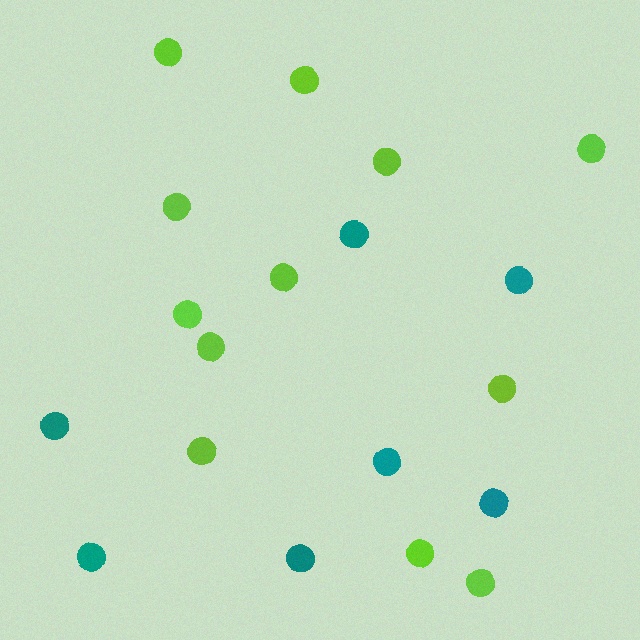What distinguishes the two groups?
There are 2 groups: one group of teal circles (7) and one group of lime circles (12).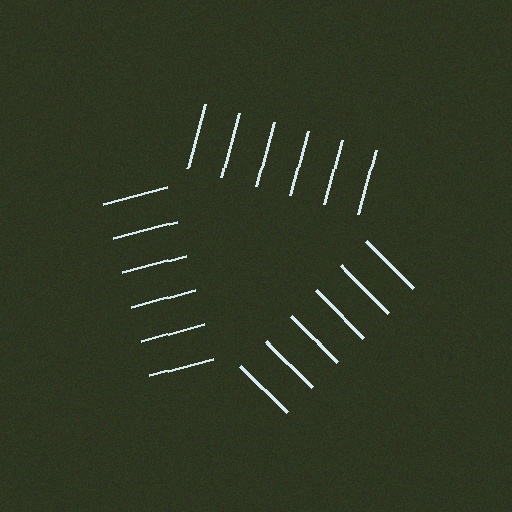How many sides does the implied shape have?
3 sides — the line-ends trace a triangle.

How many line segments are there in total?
18 — 6 along each of the 3 edges.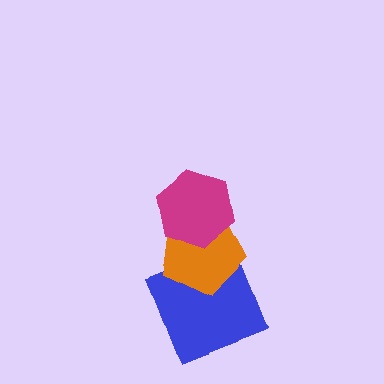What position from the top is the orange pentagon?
The orange pentagon is 2nd from the top.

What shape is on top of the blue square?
The orange pentagon is on top of the blue square.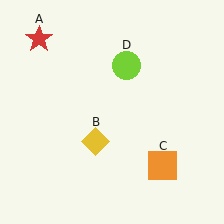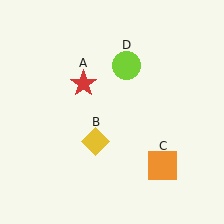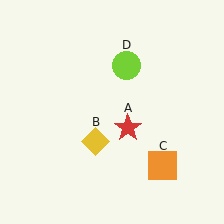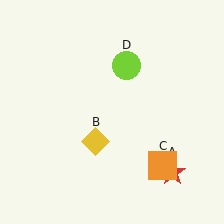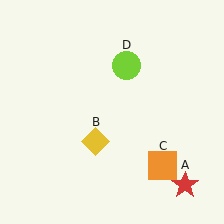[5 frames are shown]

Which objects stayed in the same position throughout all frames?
Yellow diamond (object B) and orange square (object C) and lime circle (object D) remained stationary.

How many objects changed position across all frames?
1 object changed position: red star (object A).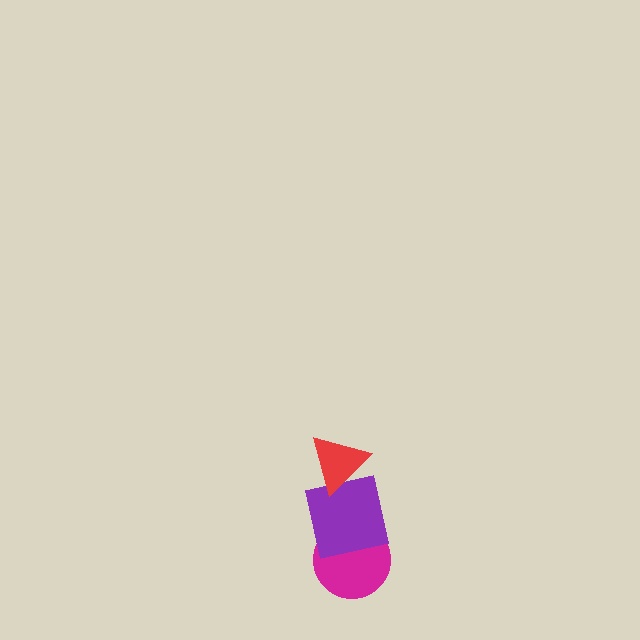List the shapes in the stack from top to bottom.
From top to bottom: the red triangle, the purple square, the magenta circle.